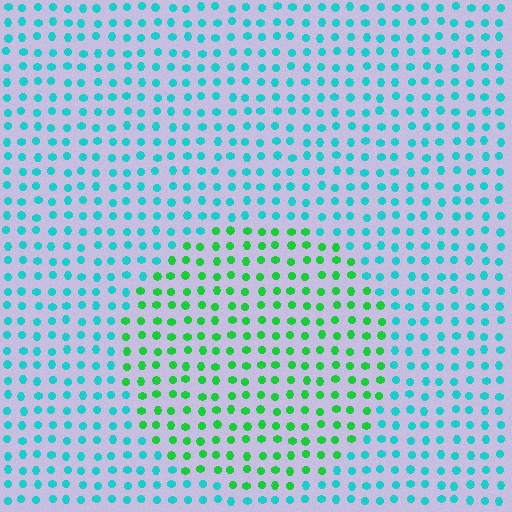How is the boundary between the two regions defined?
The boundary is defined purely by a slight shift in hue (about 49 degrees). Spacing, size, and orientation are identical on both sides.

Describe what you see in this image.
The image is filled with small cyan elements in a uniform arrangement. A circle-shaped region is visible where the elements are tinted to a slightly different hue, forming a subtle color boundary.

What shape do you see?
I see a circle.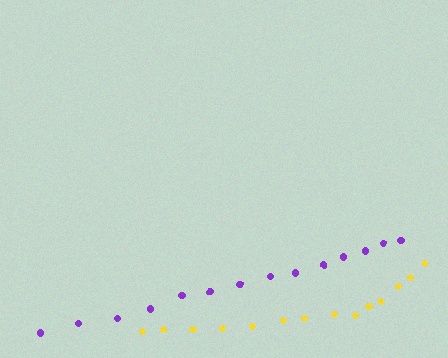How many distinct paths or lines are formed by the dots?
There are 2 distinct paths.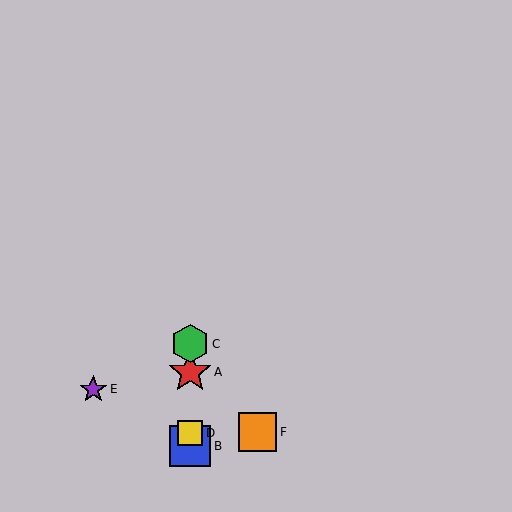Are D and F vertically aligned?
No, D is at x≈190 and F is at x≈258.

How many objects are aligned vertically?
4 objects (A, B, C, D) are aligned vertically.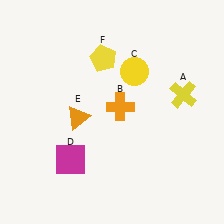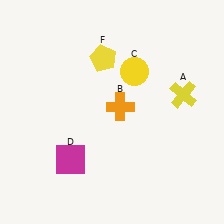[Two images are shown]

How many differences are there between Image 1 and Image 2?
There is 1 difference between the two images.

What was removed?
The orange triangle (E) was removed in Image 2.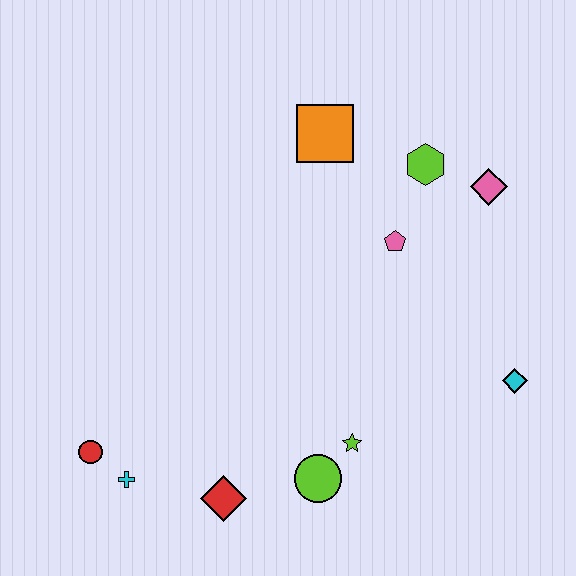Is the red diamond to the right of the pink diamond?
No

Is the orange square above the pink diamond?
Yes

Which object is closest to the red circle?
The cyan cross is closest to the red circle.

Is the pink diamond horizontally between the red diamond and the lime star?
No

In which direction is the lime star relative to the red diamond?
The lime star is to the right of the red diamond.